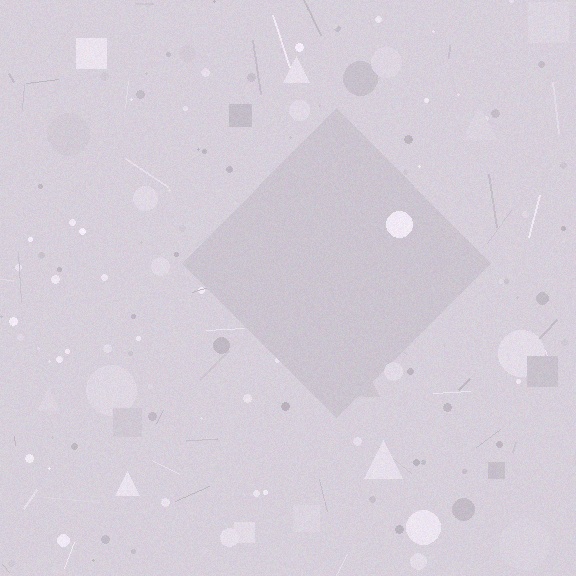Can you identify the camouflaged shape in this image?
The camouflaged shape is a diamond.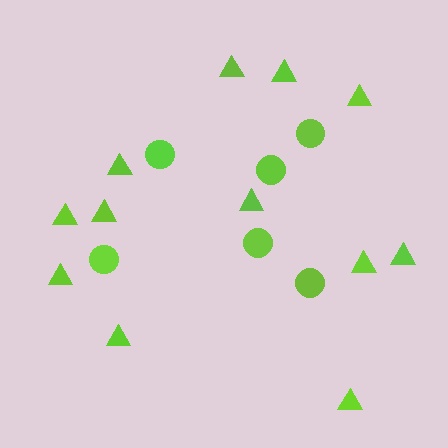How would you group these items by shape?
There are 2 groups: one group of triangles (12) and one group of circles (6).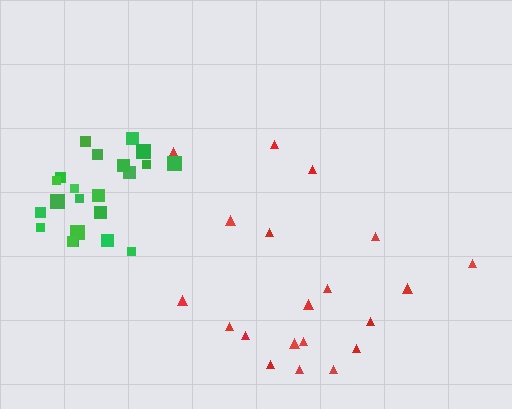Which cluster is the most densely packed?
Green.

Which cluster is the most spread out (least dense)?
Red.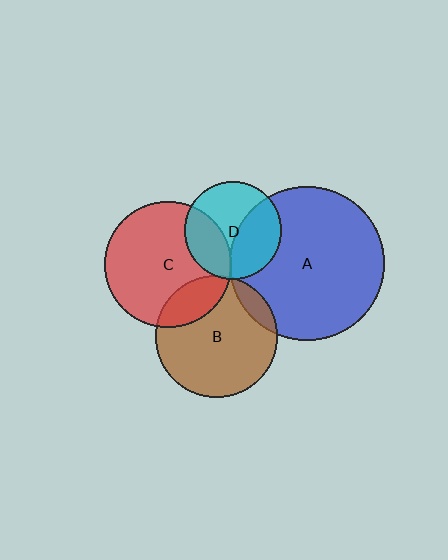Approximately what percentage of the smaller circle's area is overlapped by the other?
Approximately 20%.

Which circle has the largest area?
Circle A (blue).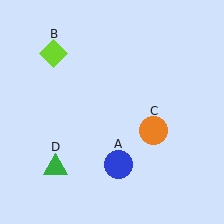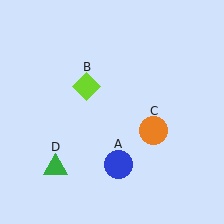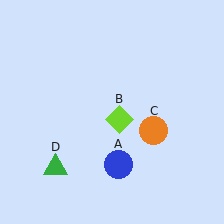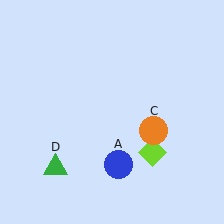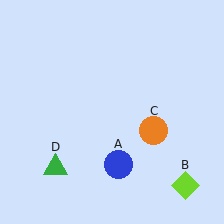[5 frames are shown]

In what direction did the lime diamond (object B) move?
The lime diamond (object B) moved down and to the right.